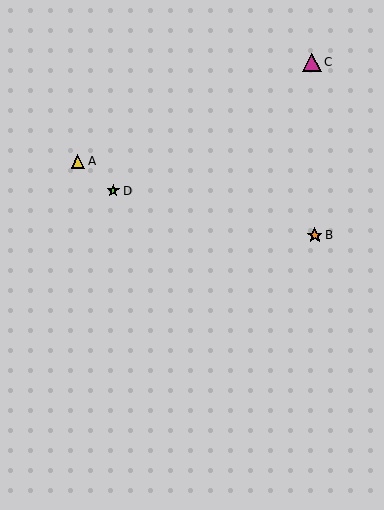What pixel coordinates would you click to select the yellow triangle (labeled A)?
Click at (78, 161) to select the yellow triangle A.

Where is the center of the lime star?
The center of the lime star is at (113, 191).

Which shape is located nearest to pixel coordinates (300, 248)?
The orange star (labeled B) at (315, 235) is nearest to that location.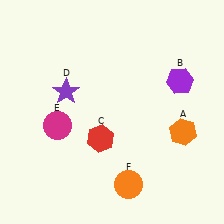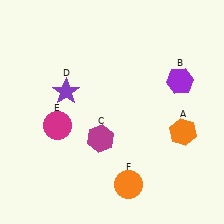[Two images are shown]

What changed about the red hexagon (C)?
In Image 1, C is red. In Image 2, it changed to magenta.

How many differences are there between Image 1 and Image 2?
There is 1 difference between the two images.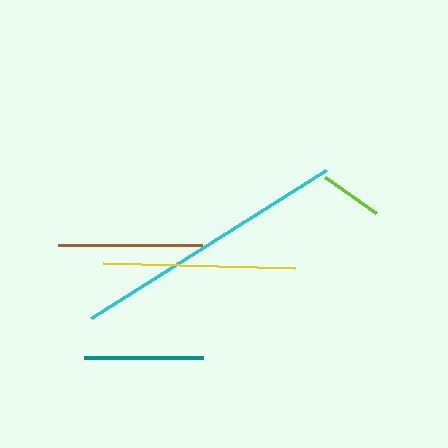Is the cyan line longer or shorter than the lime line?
The cyan line is longer than the lime line.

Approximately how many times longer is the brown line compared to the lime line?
The brown line is approximately 2.3 times the length of the lime line.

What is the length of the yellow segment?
The yellow segment is approximately 193 pixels long.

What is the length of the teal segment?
The teal segment is approximately 120 pixels long.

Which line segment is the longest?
The cyan line is the longest at approximately 277 pixels.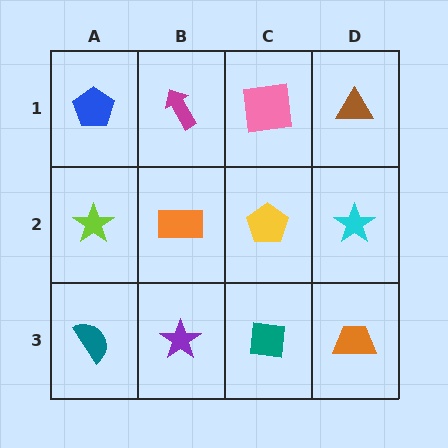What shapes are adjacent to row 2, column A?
A blue pentagon (row 1, column A), a teal semicircle (row 3, column A), an orange rectangle (row 2, column B).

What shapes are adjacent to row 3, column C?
A yellow pentagon (row 2, column C), a purple star (row 3, column B), an orange trapezoid (row 3, column D).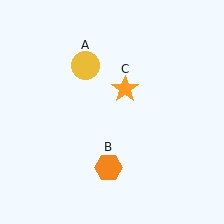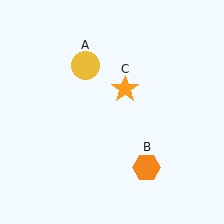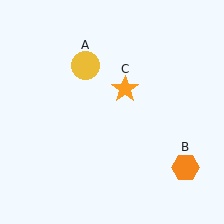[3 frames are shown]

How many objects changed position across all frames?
1 object changed position: orange hexagon (object B).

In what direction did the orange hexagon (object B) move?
The orange hexagon (object B) moved right.